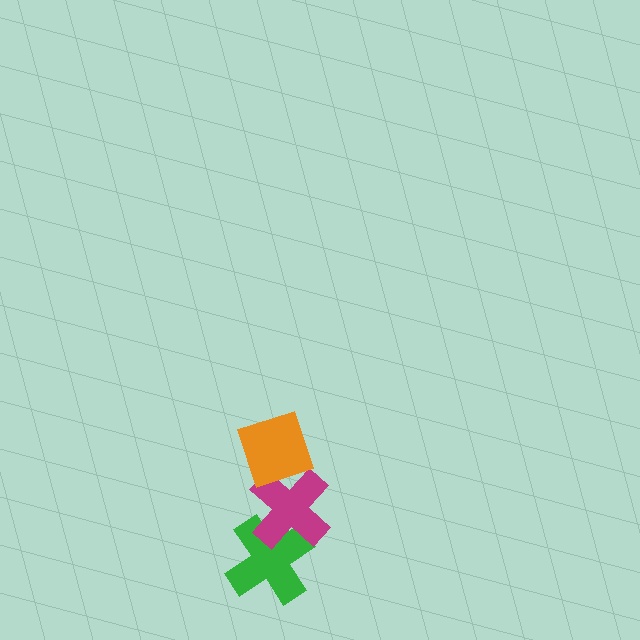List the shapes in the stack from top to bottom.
From top to bottom: the orange diamond, the magenta cross, the green cross.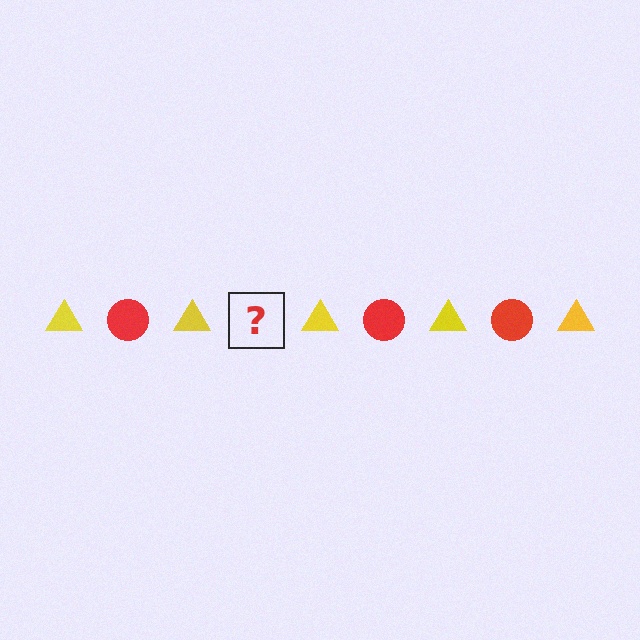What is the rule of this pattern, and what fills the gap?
The rule is that the pattern alternates between yellow triangle and red circle. The gap should be filled with a red circle.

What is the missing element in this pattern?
The missing element is a red circle.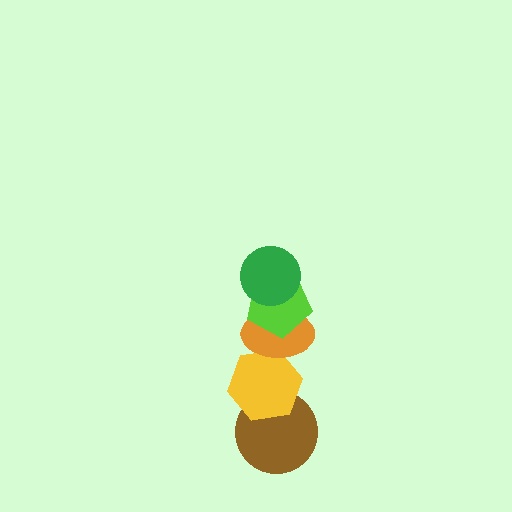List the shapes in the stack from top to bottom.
From top to bottom: the green circle, the lime pentagon, the orange ellipse, the yellow hexagon, the brown circle.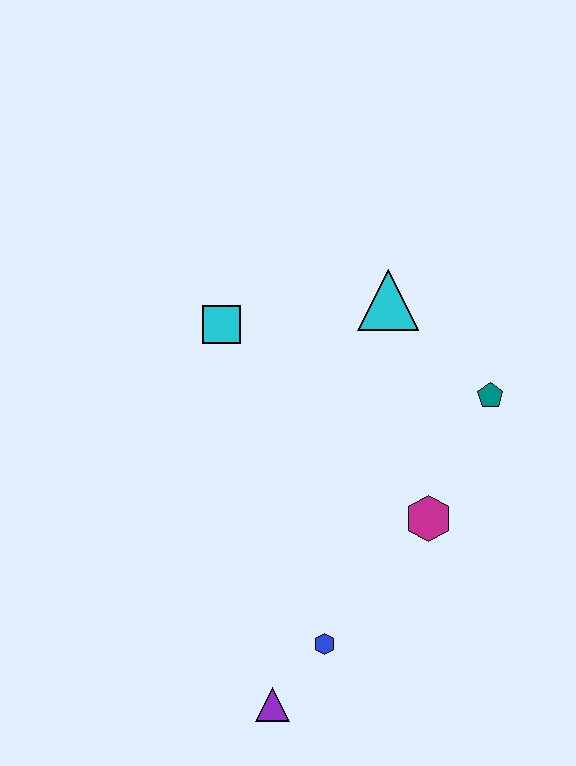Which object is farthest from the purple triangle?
The cyan triangle is farthest from the purple triangle.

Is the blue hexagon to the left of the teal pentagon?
Yes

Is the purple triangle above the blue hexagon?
No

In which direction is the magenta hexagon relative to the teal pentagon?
The magenta hexagon is below the teal pentagon.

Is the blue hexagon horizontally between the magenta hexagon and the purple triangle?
Yes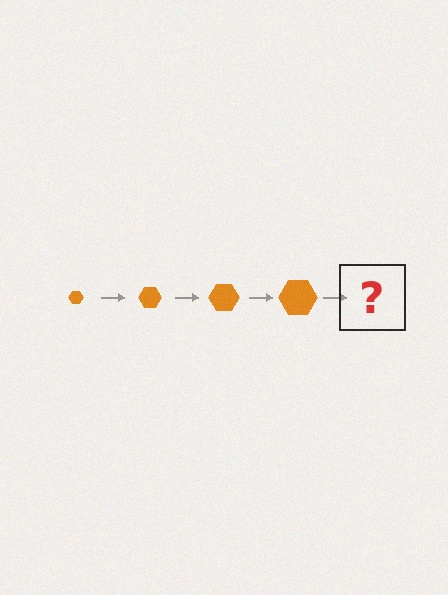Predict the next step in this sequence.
The next step is an orange hexagon, larger than the previous one.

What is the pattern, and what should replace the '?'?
The pattern is that the hexagon gets progressively larger each step. The '?' should be an orange hexagon, larger than the previous one.